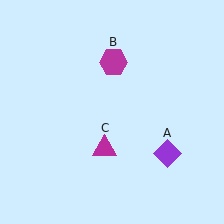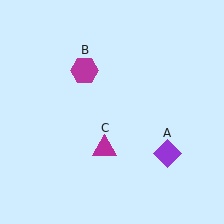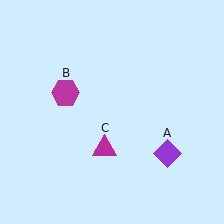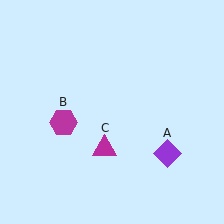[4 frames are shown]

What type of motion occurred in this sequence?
The magenta hexagon (object B) rotated counterclockwise around the center of the scene.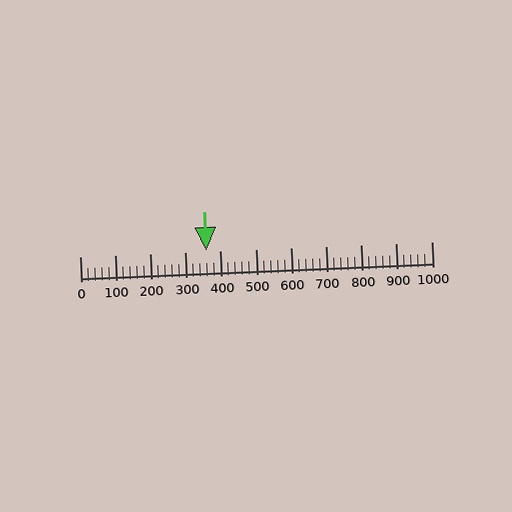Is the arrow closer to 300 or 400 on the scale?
The arrow is closer to 400.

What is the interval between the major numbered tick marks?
The major tick marks are spaced 100 units apart.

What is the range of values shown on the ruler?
The ruler shows values from 0 to 1000.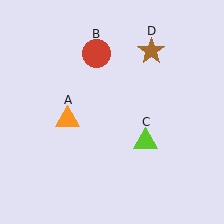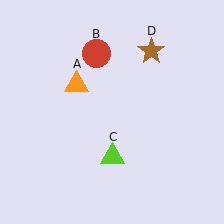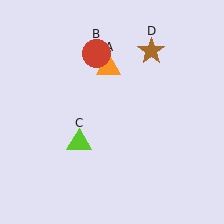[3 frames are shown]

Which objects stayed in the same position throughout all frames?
Red circle (object B) and brown star (object D) remained stationary.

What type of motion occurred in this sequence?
The orange triangle (object A), lime triangle (object C) rotated clockwise around the center of the scene.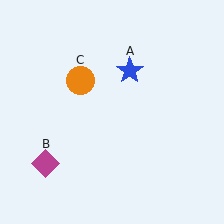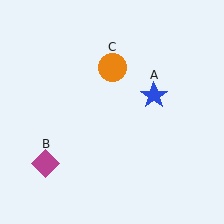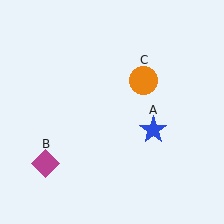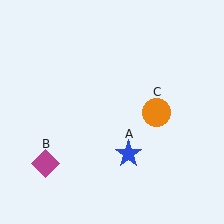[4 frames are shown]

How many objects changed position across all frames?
2 objects changed position: blue star (object A), orange circle (object C).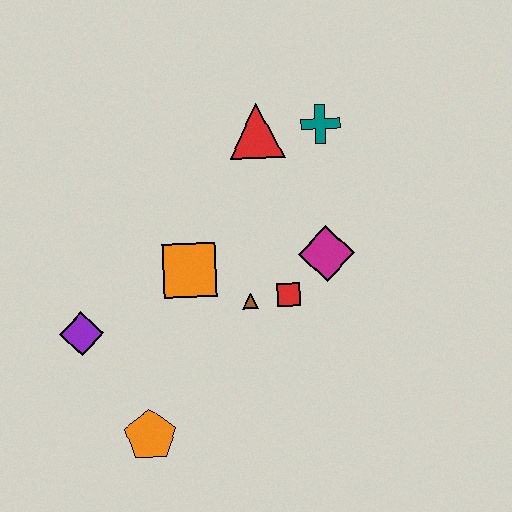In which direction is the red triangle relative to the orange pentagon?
The red triangle is above the orange pentagon.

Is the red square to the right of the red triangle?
Yes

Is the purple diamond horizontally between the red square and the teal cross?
No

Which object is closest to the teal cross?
The red triangle is closest to the teal cross.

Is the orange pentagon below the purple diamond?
Yes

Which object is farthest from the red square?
The purple diamond is farthest from the red square.